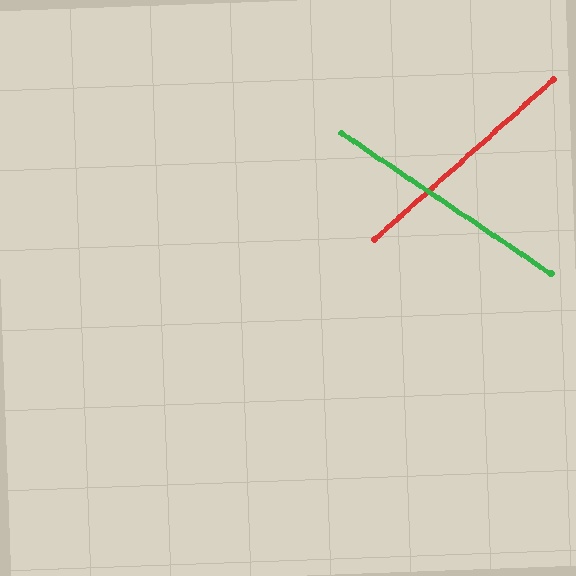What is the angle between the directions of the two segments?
Approximately 76 degrees.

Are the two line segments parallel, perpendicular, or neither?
Neither parallel nor perpendicular — they differ by about 76°.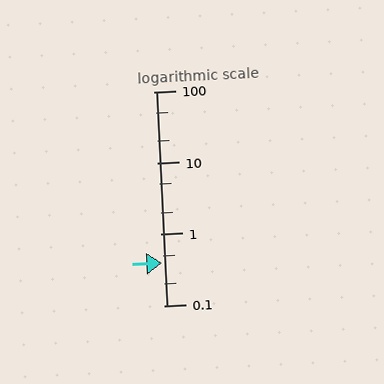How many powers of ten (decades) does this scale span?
The scale spans 3 decades, from 0.1 to 100.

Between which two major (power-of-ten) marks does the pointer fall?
The pointer is between 0.1 and 1.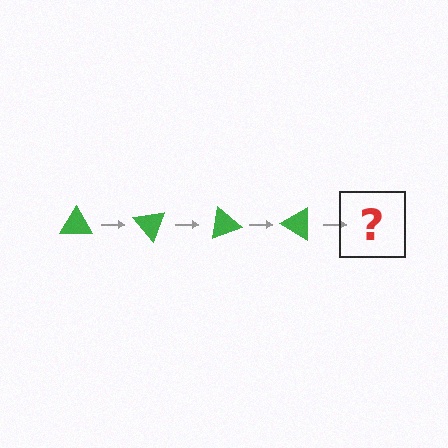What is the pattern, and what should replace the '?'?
The pattern is that the triangle rotates 50 degrees each step. The '?' should be a green triangle rotated 200 degrees.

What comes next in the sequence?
The next element should be a green triangle rotated 200 degrees.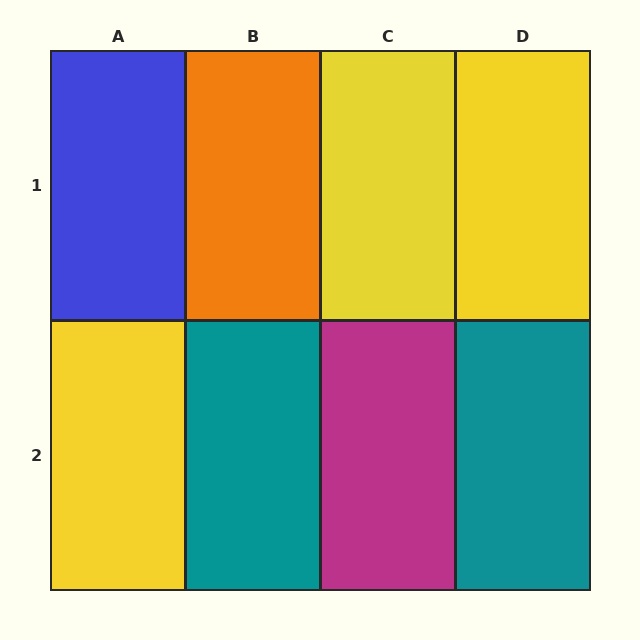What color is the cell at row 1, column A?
Blue.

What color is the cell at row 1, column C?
Yellow.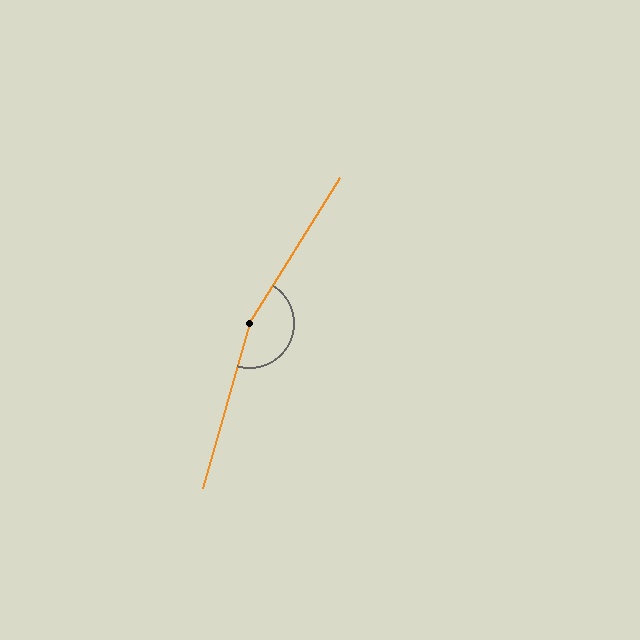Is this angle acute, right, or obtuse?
It is obtuse.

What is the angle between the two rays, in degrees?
Approximately 164 degrees.